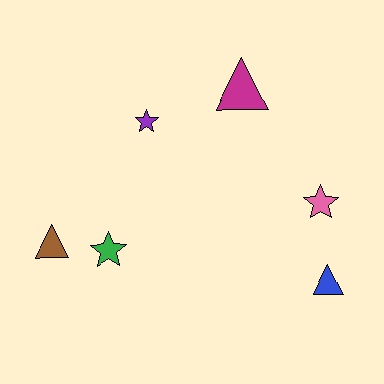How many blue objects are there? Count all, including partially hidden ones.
There is 1 blue object.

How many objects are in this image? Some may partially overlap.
There are 6 objects.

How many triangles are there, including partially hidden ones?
There are 3 triangles.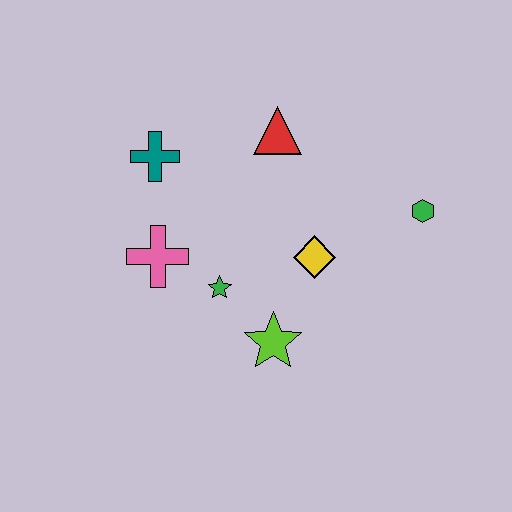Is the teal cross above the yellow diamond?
Yes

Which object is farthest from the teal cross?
The green hexagon is farthest from the teal cross.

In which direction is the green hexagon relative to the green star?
The green hexagon is to the right of the green star.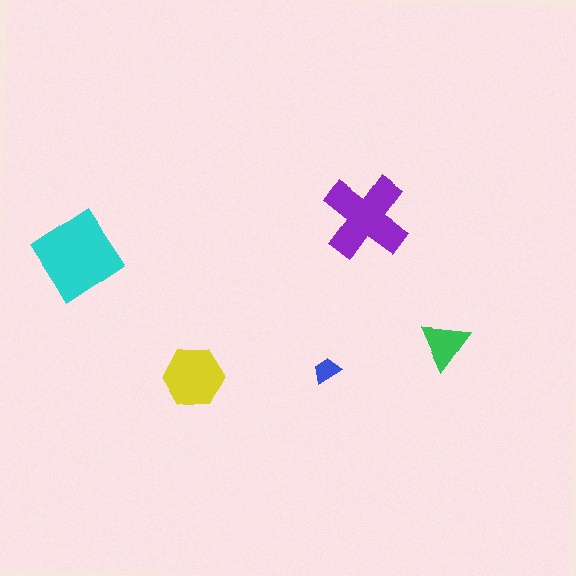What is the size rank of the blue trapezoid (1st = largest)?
5th.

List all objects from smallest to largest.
The blue trapezoid, the green triangle, the yellow hexagon, the purple cross, the cyan diamond.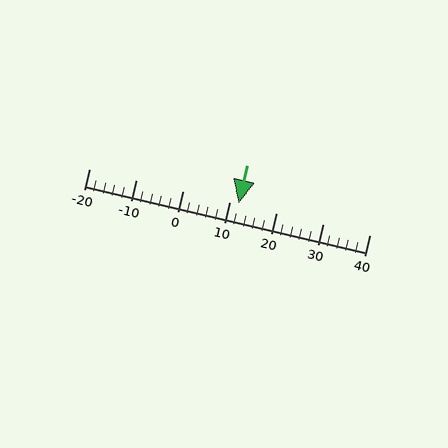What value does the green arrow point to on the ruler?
The green arrow points to approximately 12.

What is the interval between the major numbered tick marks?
The major tick marks are spaced 10 units apart.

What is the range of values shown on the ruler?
The ruler shows values from -20 to 40.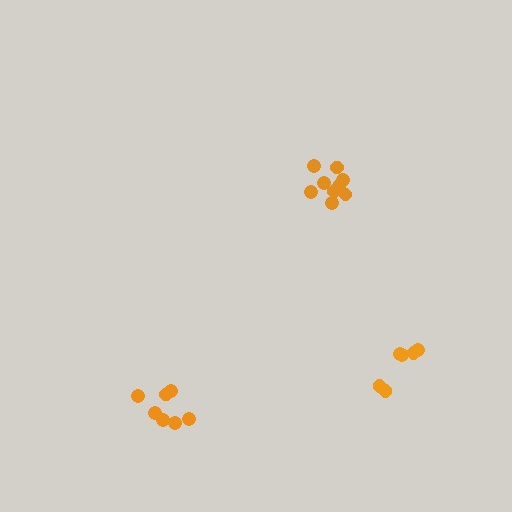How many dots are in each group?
Group 1: 9 dots, Group 2: 6 dots, Group 3: 7 dots (22 total).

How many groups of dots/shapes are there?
There are 3 groups.